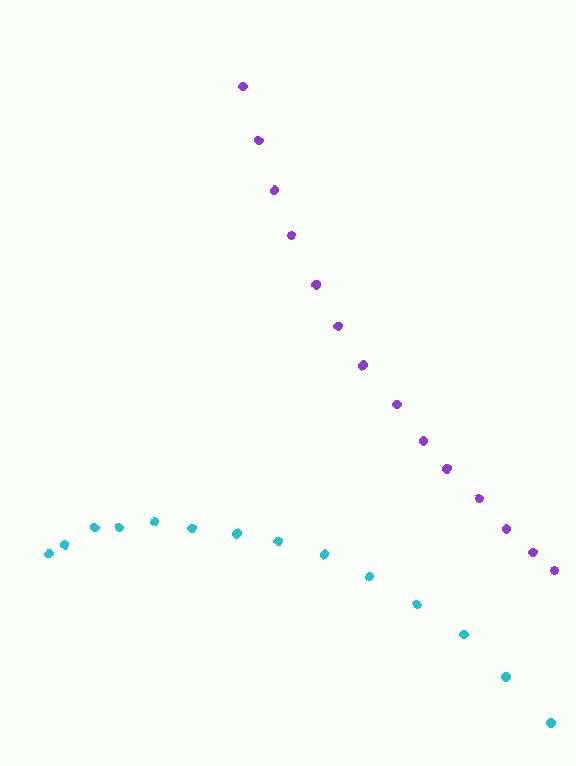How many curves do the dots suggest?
There are 2 distinct paths.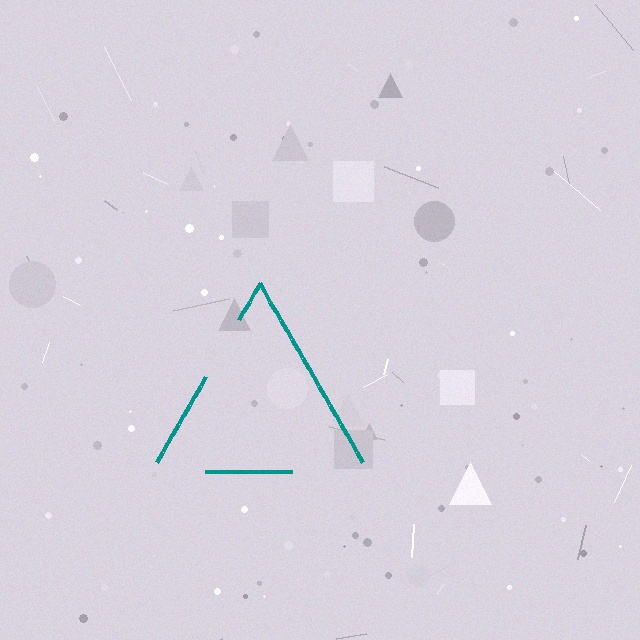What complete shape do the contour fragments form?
The contour fragments form a triangle.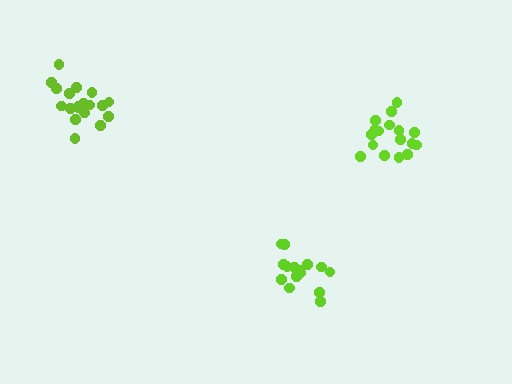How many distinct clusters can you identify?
There are 3 distinct clusters.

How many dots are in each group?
Group 1: 17 dots, Group 2: 15 dots, Group 3: 19 dots (51 total).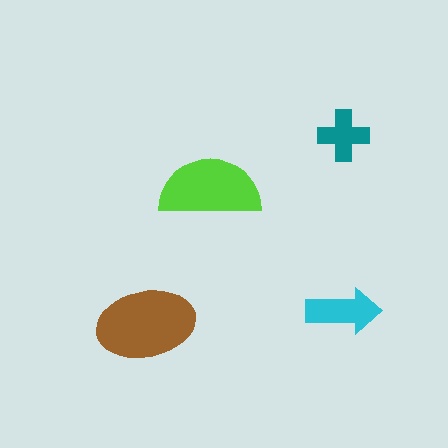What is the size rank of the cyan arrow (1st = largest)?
3rd.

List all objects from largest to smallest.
The brown ellipse, the lime semicircle, the cyan arrow, the teal cross.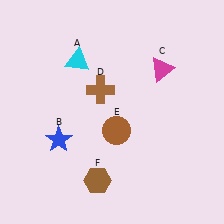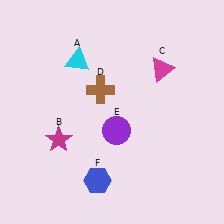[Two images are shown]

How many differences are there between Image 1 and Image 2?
There are 3 differences between the two images.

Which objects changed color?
B changed from blue to magenta. E changed from brown to purple. F changed from brown to blue.